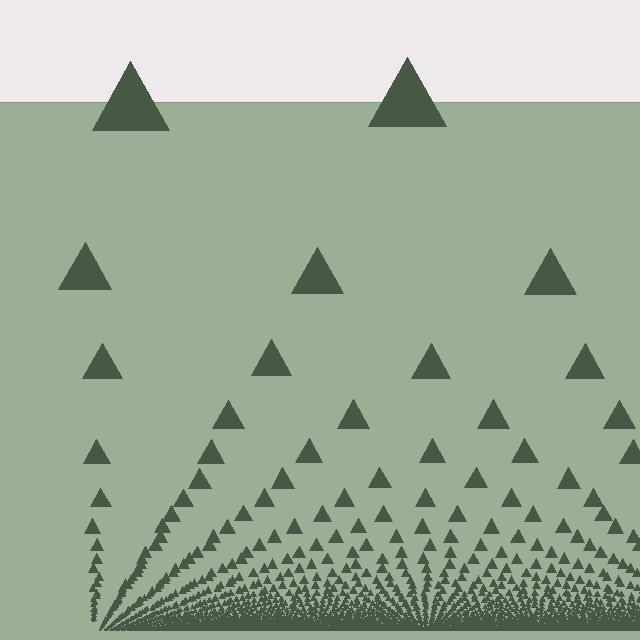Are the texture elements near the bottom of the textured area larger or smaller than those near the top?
Smaller. The gradient is inverted — elements near the bottom are smaller and denser.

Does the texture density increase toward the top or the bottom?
Density increases toward the bottom.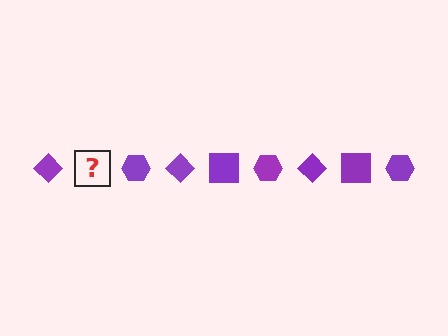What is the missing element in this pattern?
The missing element is a purple square.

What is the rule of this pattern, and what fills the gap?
The rule is that the pattern cycles through diamond, square, hexagon shapes in purple. The gap should be filled with a purple square.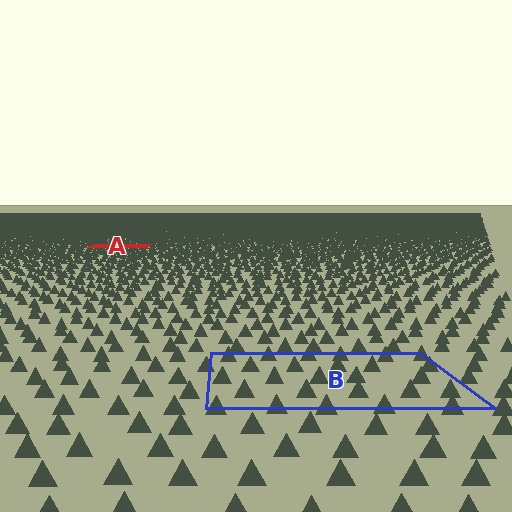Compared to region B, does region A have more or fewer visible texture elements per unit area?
Region A has more texture elements per unit area — they are packed more densely because it is farther away.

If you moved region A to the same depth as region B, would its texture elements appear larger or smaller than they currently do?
They would appear larger. At a closer depth, the same texture elements are projected at a bigger on-screen size.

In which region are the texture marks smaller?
The texture marks are smaller in region A, because it is farther away.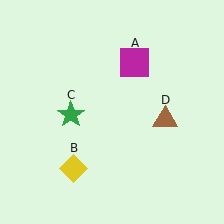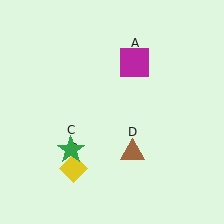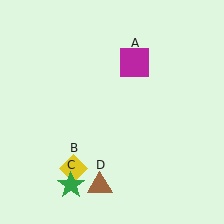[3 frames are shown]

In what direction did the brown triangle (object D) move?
The brown triangle (object D) moved down and to the left.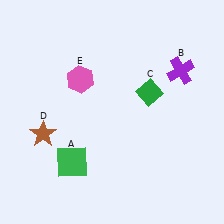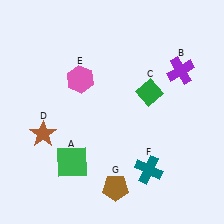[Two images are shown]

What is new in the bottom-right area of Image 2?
A teal cross (F) was added in the bottom-right area of Image 2.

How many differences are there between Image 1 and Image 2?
There are 2 differences between the two images.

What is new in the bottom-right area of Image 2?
A brown pentagon (G) was added in the bottom-right area of Image 2.